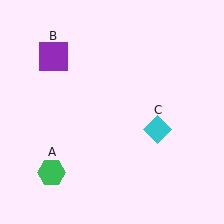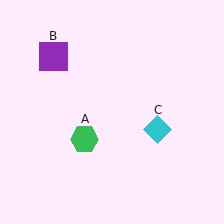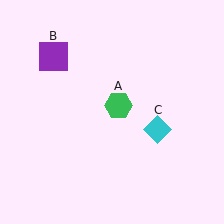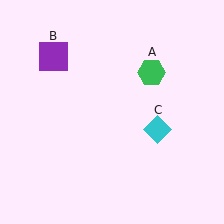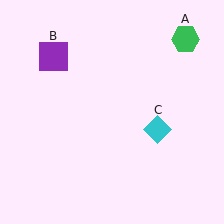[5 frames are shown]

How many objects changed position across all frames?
1 object changed position: green hexagon (object A).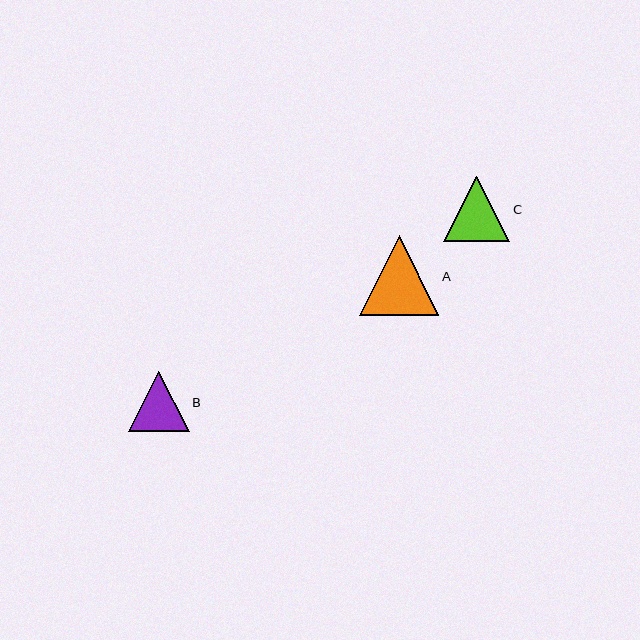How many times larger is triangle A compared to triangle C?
Triangle A is approximately 1.2 times the size of triangle C.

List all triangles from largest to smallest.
From largest to smallest: A, C, B.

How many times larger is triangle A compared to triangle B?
Triangle A is approximately 1.3 times the size of triangle B.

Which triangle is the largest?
Triangle A is the largest with a size of approximately 80 pixels.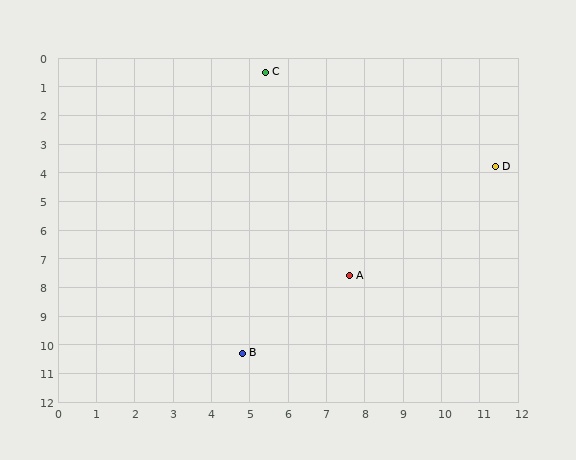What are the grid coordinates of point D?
Point D is at approximately (11.4, 3.8).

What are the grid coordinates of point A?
Point A is at approximately (7.6, 7.6).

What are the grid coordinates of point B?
Point B is at approximately (4.8, 10.3).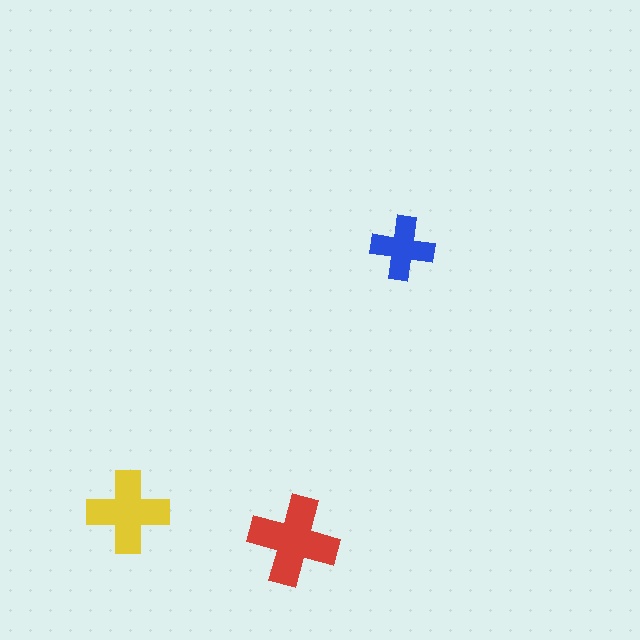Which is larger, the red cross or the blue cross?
The red one.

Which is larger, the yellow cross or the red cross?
The red one.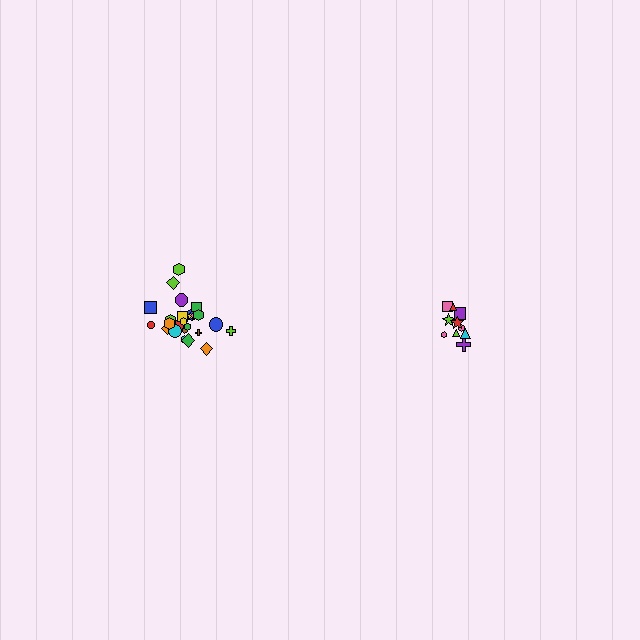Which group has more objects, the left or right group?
The left group.